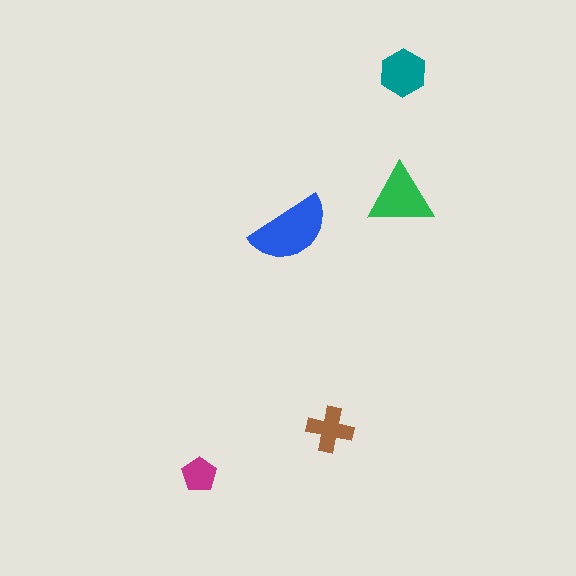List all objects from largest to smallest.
The blue semicircle, the green triangle, the teal hexagon, the brown cross, the magenta pentagon.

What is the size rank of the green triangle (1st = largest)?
2nd.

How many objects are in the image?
There are 5 objects in the image.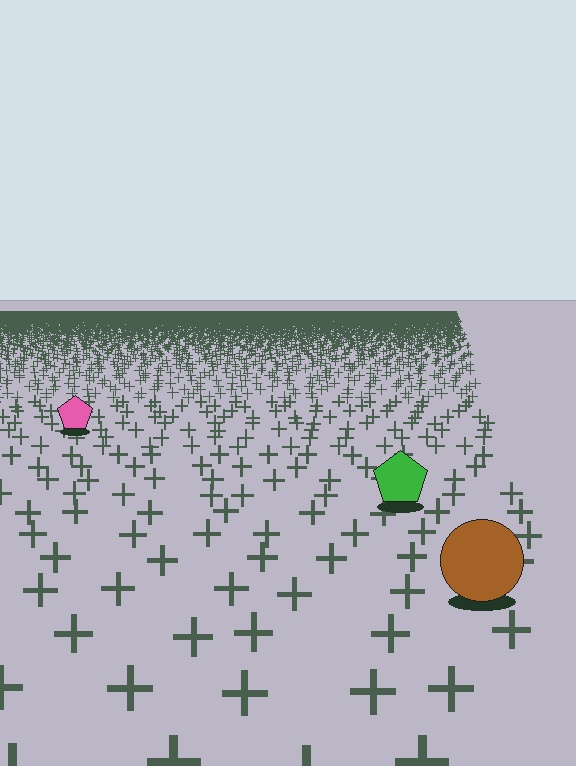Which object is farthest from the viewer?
The pink pentagon is farthest from the viewer. It appears smaller and the ground texture around it is denser.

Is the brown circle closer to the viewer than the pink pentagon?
Yes. The brown circle is closer — you can tell from the texture gradient: the ground texture is coarser near it.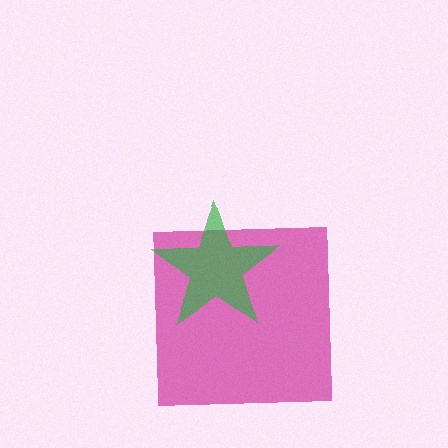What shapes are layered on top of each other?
The layered shapes are: a magenta square, a green star.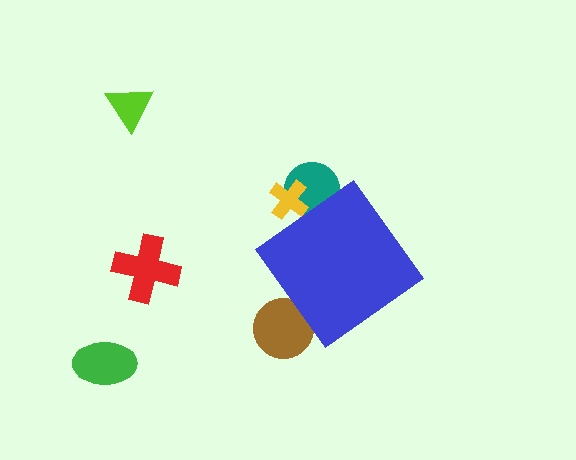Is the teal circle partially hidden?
Yes, the teal circle is partially hidden behind the blue diamond.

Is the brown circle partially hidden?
Yes, the brown circle is partially hidden behind the blue diamond.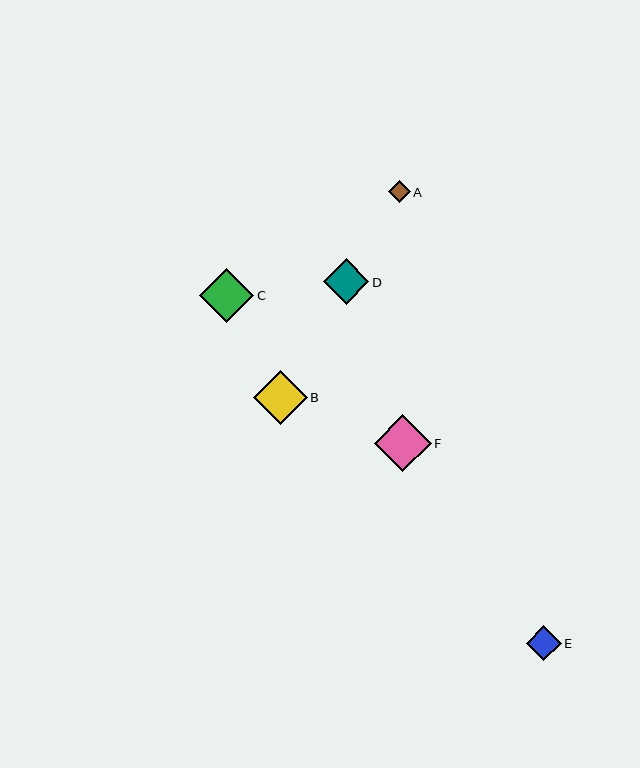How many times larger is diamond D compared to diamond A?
Diamond D is approximately 2.1 times the size of diamond A.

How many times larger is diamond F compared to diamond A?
Diamond F is approximately 2.6 times the size of diamond A.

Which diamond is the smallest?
Diamond A is the smallest with a size of approximately 22 pixels.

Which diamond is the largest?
Diamond F is the largest with a size of approximately 57 pixels.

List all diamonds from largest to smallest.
From largest to smallest: F, C, B, D, E, A.